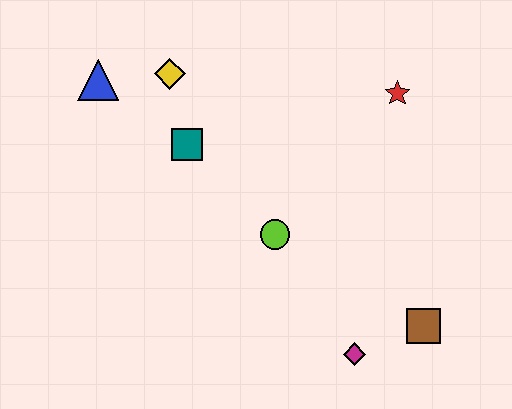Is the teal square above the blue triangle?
No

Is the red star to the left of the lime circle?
No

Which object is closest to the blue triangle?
The yellow diamond is closest to the blue triangle.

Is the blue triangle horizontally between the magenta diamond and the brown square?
No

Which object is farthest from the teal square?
The brown square is farthest from the teal square.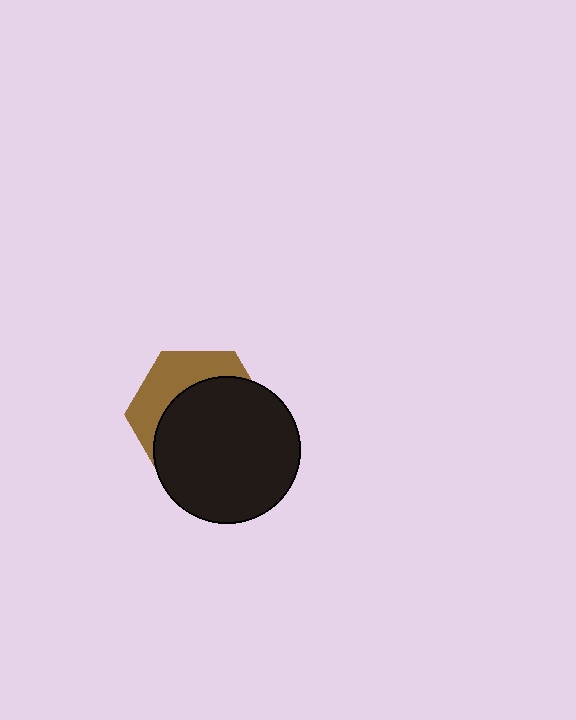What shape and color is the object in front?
The object in front is a black circle.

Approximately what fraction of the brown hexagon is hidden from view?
Roughly 66% of the brown hexagon is hidden behind the black circle.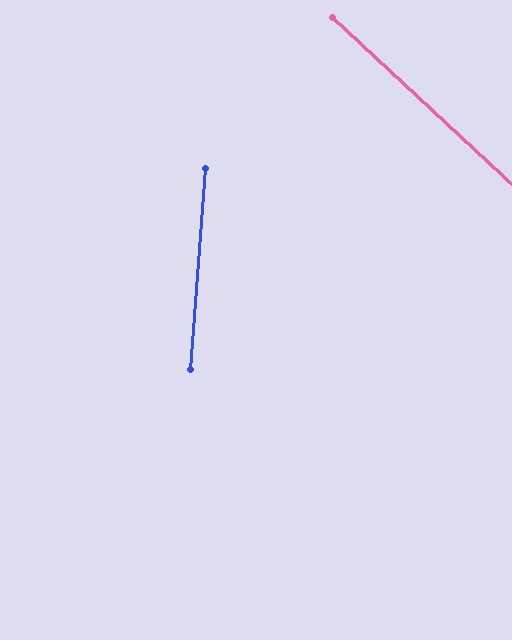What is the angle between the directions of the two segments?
Approximately 51 degrees.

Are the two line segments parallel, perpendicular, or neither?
Neither parallel nor perpendicular — they differ by about 51°.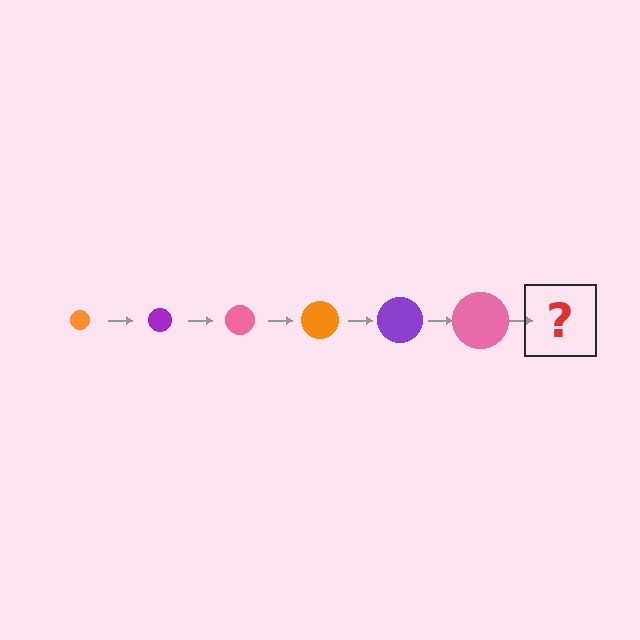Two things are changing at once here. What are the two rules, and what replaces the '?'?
The two rules are that the circle grows larger each step and the color cycles through orange, purple, and pink. The '?' should be an orange circle, larger than the previous one.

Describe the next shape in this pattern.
It should be an orange circle, larger than the previous one.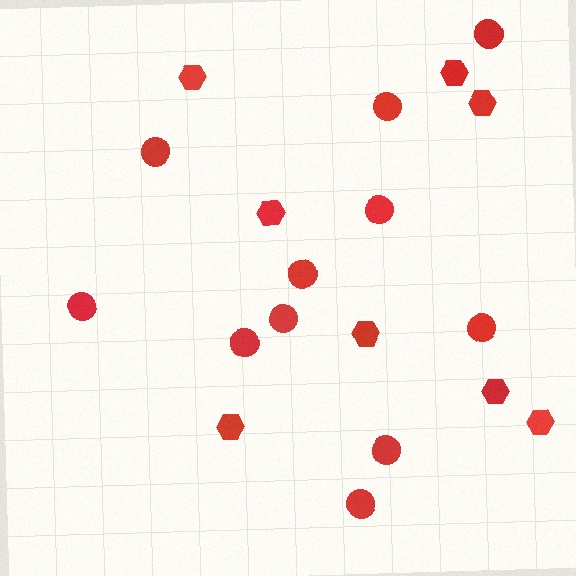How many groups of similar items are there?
There are 2 groups: one group of circles (11) and one group of hexagons (8).